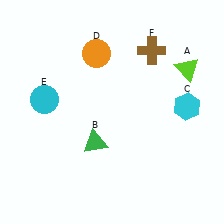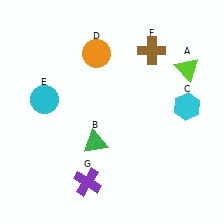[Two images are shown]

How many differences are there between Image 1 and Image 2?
There is 1 difference between the two images.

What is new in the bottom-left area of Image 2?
A purple cross (G) was added in the bottom-left area of Image 2.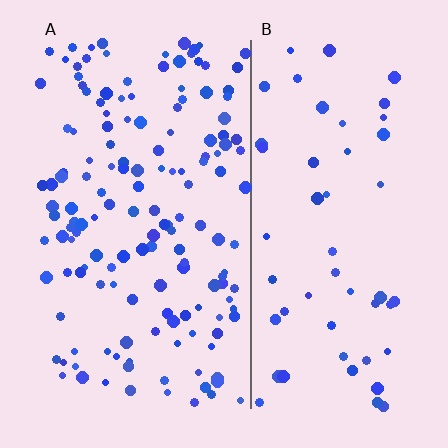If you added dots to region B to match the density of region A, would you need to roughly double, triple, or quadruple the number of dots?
Approximately triple.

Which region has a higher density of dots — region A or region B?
A (the left).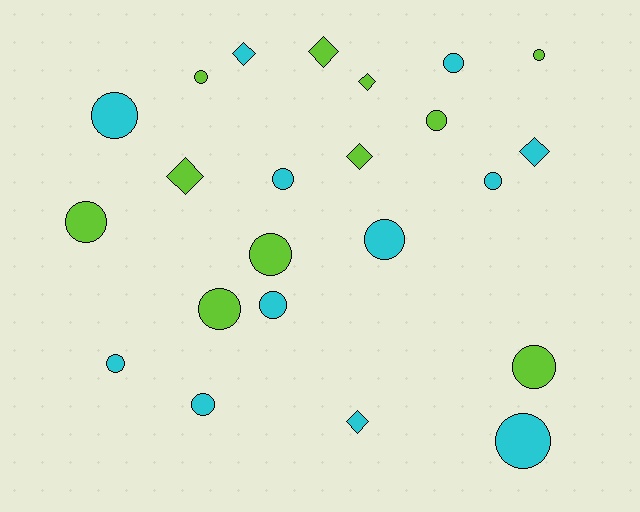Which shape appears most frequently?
Circle, with 16 objects.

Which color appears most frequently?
Cyan, with 12 objects.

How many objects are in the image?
There are 23 objects.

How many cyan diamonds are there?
There are 3 cyan diamonds.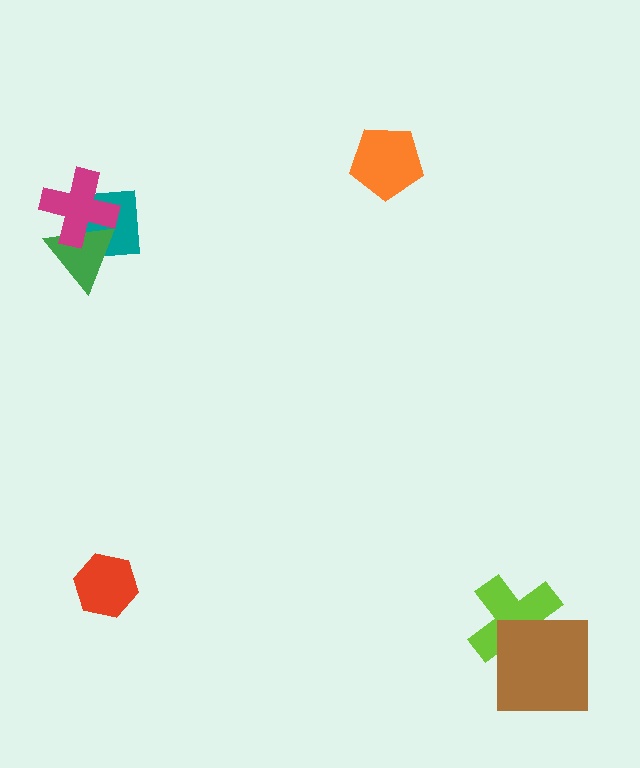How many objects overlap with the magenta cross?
2 objects overlap with the magenta cross.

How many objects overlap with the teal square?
2 objects overlap with the teal square.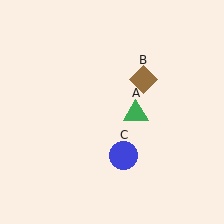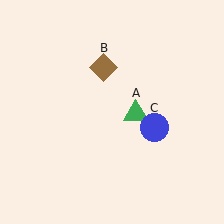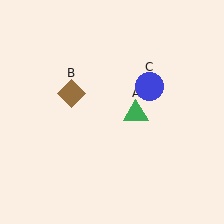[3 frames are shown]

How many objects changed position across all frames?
2 objects changed position: brown diamond (object B), blue circle (object C).